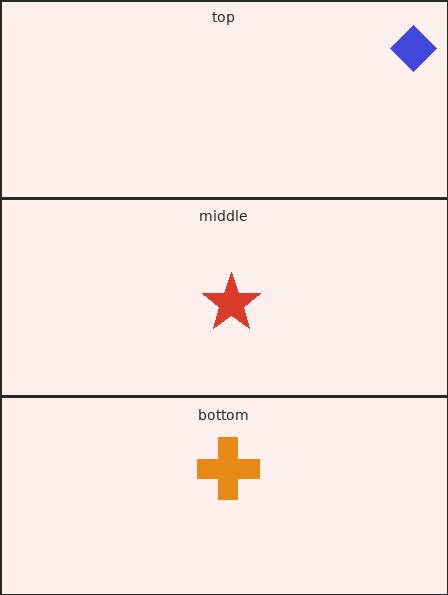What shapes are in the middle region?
The red star.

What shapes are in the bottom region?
The orange cross.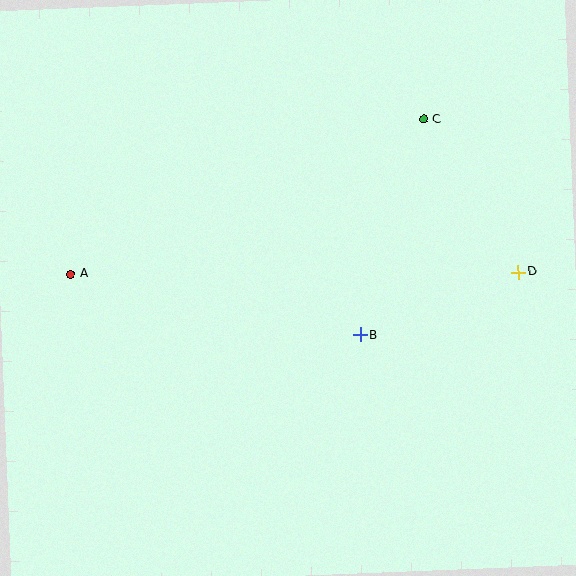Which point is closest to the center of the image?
Point B at (360, 335) is closest to the center.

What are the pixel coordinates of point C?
Point C is at (423, 119).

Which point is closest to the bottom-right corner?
Point D is closest to the bottom-right corner.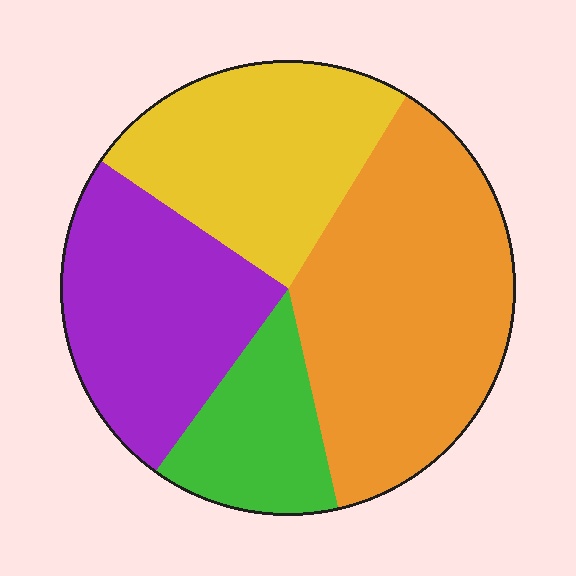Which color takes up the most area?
Orange, at roughly 40%.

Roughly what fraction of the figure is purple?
Purple covers roughly 25% of the figure.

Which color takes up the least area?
Green, at roughly 15%.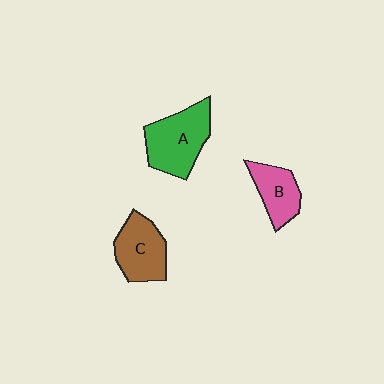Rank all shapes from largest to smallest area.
From largest to smallest: A (green), C (brown), B (pink).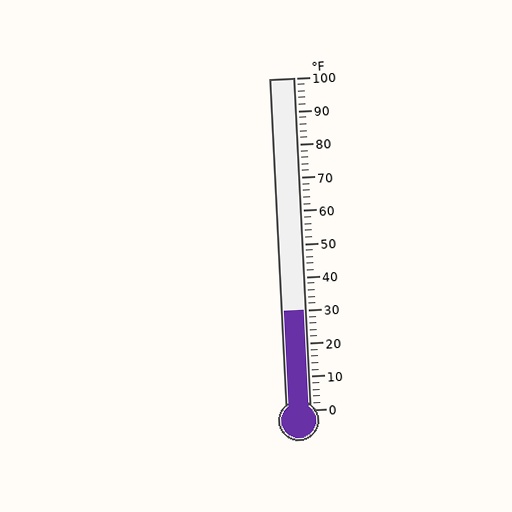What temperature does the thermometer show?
The thermometer shows approximately 30°F.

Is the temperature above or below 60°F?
The temperature is below 60°F.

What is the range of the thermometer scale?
The thermometer scale ranges from 0°F to 100°F.